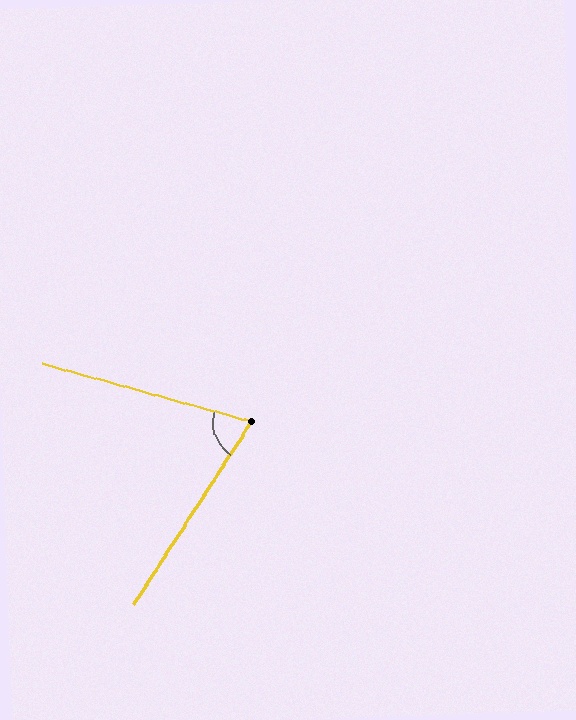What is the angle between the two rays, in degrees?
Approximately 72 degrees.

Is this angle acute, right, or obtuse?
It is acute.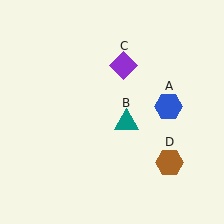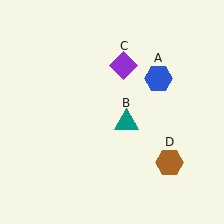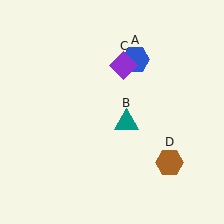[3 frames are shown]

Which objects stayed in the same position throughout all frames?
Teal triangle (object B) and purple diamond (object C) and brown hexagon (object D) remained stationary.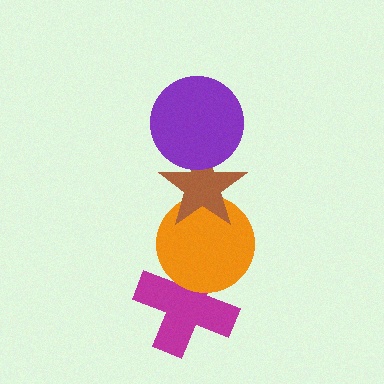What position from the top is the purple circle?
The purple circle is 1st from the top.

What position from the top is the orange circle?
The orange circle is 3rd from the top.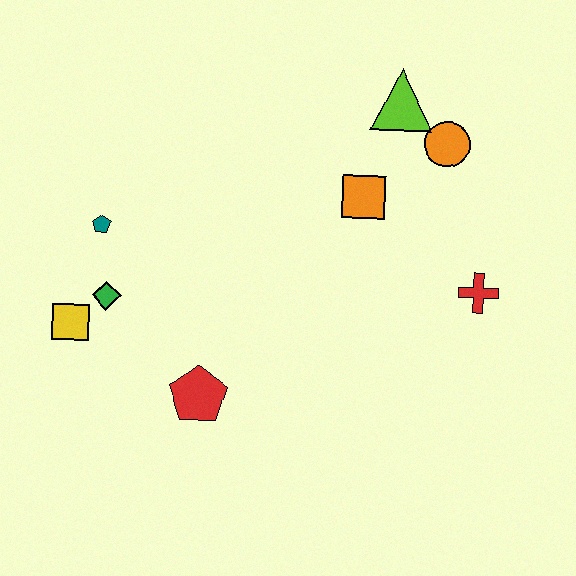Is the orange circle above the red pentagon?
Yes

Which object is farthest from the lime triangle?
The yellow square is farthest from the lime triangle.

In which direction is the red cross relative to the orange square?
The red cross is to the right of the orange square.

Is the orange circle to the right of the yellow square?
Yes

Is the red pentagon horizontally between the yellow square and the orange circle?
Yes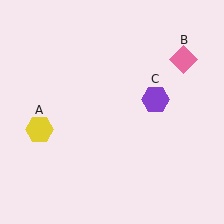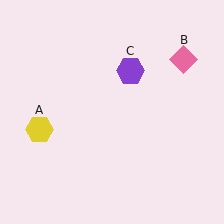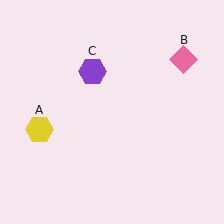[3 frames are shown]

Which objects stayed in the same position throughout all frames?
Yellow hexagon (object A) and pink diamond (object B) remained stationary.